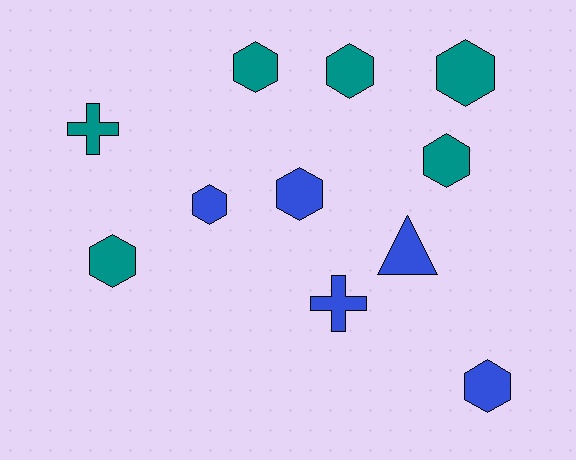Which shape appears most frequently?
Hexagon, with 8 objects.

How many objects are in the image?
There are 11 objects.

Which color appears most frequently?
Teal, with 6 objects.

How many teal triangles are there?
There are no teal triangles.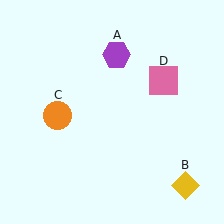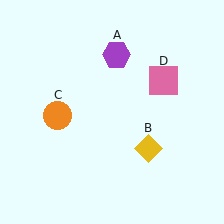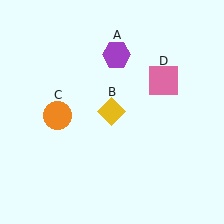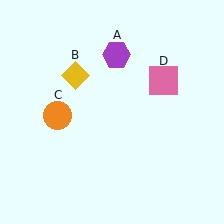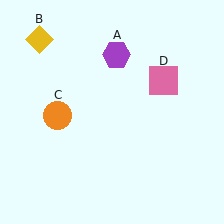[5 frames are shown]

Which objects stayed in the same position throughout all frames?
Purple hexagon (object A) and orange circle (object C) and pink square (object D) remained stationary.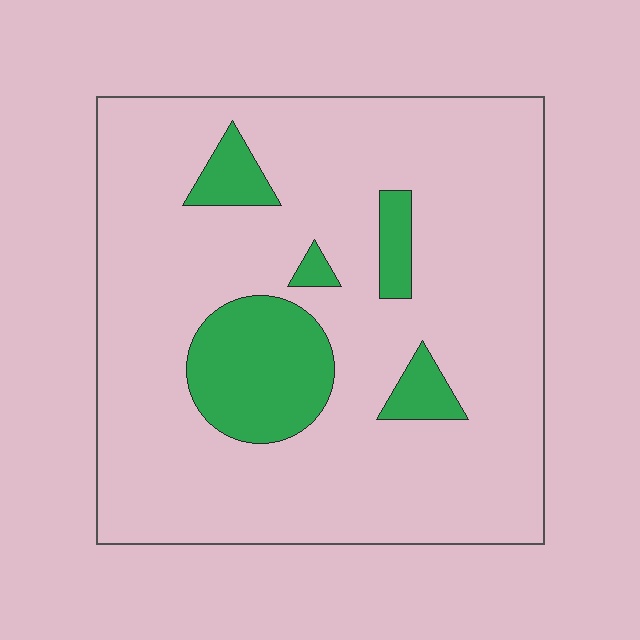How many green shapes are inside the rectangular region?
5.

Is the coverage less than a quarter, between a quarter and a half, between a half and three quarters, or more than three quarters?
Less than a quarter.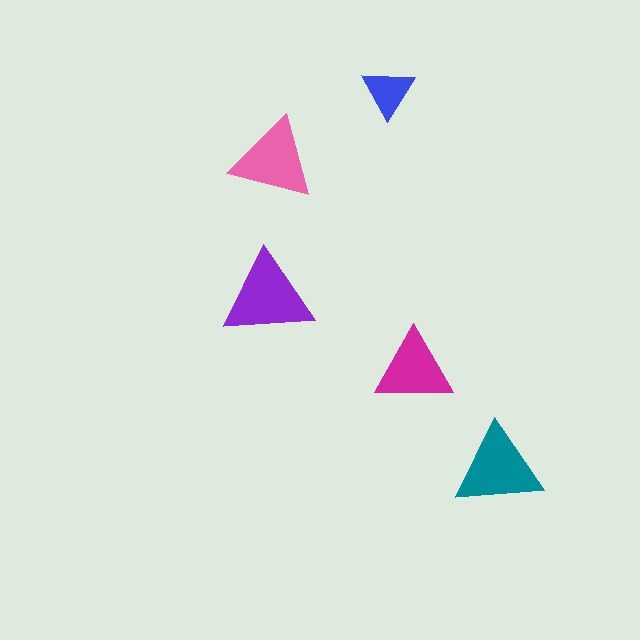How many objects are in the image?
There are 5 objects in the image.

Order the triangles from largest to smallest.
the purple one, the teal one, the pink one, the magenta one, the blue one.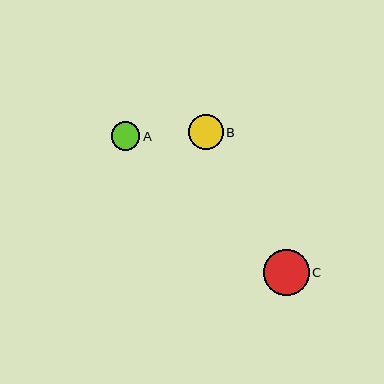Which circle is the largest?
Circle C is the largest with a size of approximately 46 pixels.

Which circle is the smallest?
Circle A is the smallest with a size of approximately 28 pixels.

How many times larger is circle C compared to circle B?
Circle C is approximately 1.3 times the size of circle B.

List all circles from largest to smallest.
From largest to smallest: C, B, A.